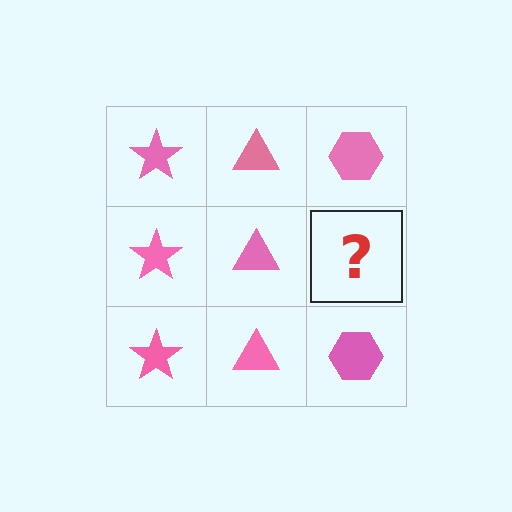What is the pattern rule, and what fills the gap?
The rule is that each column has a consistent shape. The gap should be filled with a pink hexagon.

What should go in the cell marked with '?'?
The missing cell should contain a pink hexagon.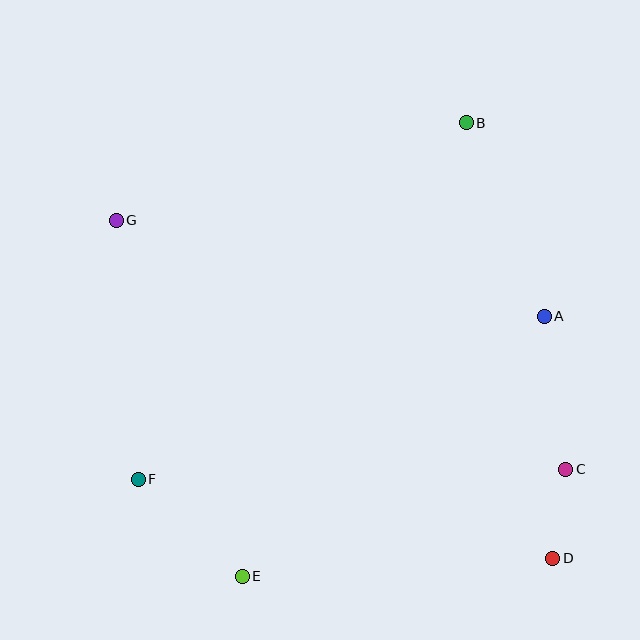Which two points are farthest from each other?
Points D and G are farthest from each other.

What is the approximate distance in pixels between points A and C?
The distance between A and C is approximately 155 pixels.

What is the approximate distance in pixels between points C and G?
The distance between C and G is approximately 514 pixels.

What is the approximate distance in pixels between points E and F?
The distance between E and F is approximately 142 pixels.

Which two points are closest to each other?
Points C and D are closest to each other.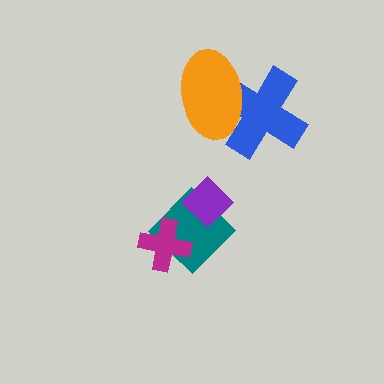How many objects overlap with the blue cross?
1 object overlaps with the blue cross.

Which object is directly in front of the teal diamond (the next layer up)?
The purple diamond is directly in front of the teal diamond.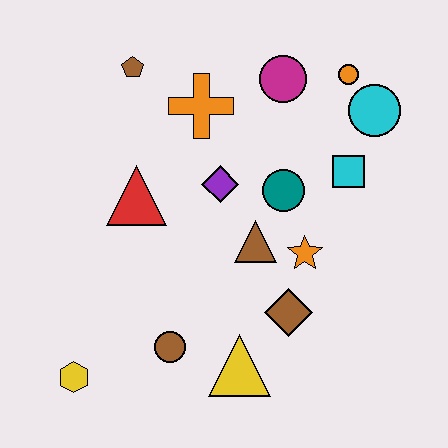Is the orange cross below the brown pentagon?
Yes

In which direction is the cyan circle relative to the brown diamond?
The cyan circle is above the brown diamond.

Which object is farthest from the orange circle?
The yellow hexagon is farthest from the orange circle.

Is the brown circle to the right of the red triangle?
Yes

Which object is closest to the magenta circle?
The orange circle is closest to the magenta circle.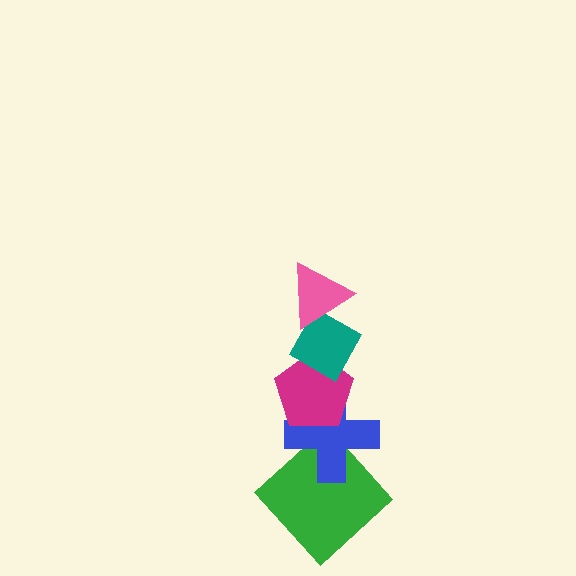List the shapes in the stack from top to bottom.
From top to bottom: the pink triangle, the teal diamond, the magenta pentagon, the blue cross, the green diamond.